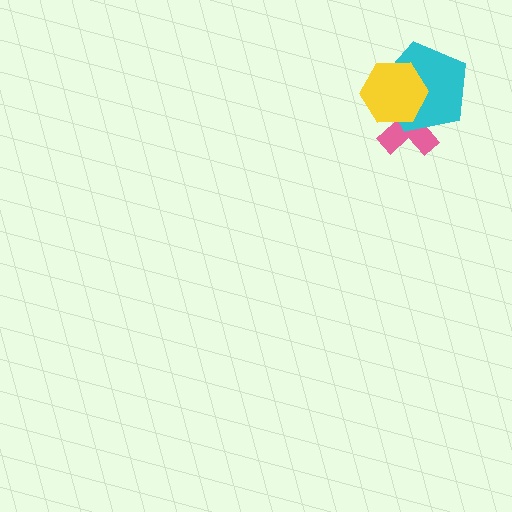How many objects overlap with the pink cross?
2 objects overlap with the pink cross.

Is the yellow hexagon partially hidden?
No, no other shape covers it.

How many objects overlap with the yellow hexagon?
2 objects overlap with the yellow hexagon.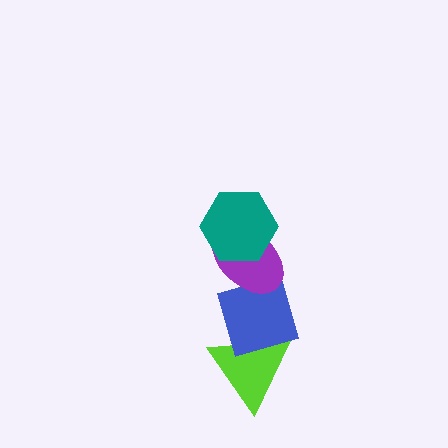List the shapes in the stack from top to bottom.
From top to bottom: the teal hexagon, the purple ellipse, the blue diamond, the lime triangle.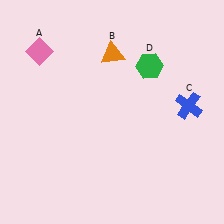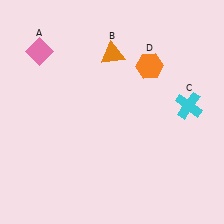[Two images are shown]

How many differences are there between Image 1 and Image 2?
There are 2 differences between the two images.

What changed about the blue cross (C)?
In Image 1, C is blue. In Image 2, it changed to cyan.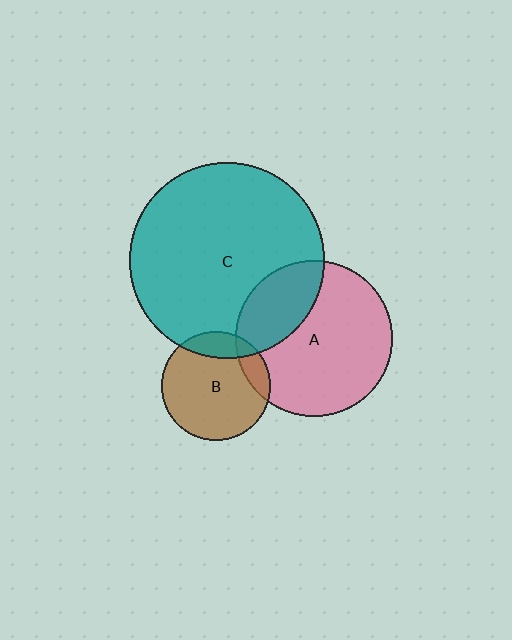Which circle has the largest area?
Circle C (teal).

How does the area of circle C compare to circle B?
Approximately 3.2 times.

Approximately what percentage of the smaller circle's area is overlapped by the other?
Approximately 15%.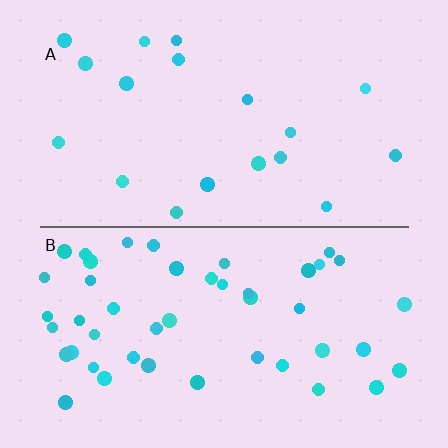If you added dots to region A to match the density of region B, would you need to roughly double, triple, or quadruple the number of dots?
Approximately double.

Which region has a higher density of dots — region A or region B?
B (the bottom).